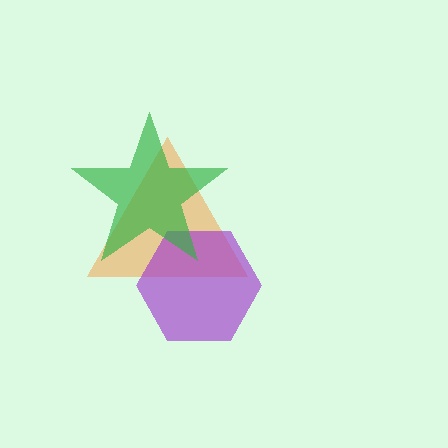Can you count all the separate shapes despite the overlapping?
Yes, there are 3 separate shapes.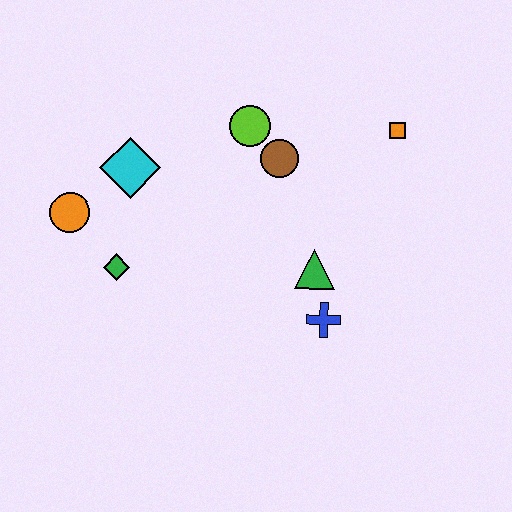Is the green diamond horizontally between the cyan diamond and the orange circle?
Yes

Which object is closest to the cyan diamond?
The orange circle is closest to the cyan diamond.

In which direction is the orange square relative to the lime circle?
The orange square is to the right of the lime circle.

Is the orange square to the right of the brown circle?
Yes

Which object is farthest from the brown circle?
The orange circle is farthest from the brown circle.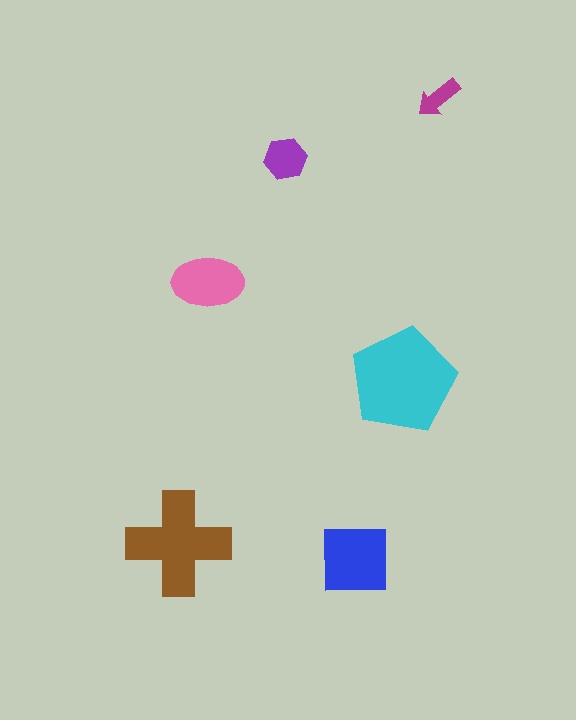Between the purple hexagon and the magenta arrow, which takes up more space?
The purple hexagon.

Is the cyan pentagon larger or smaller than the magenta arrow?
Larger.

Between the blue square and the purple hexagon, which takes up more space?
The blue square.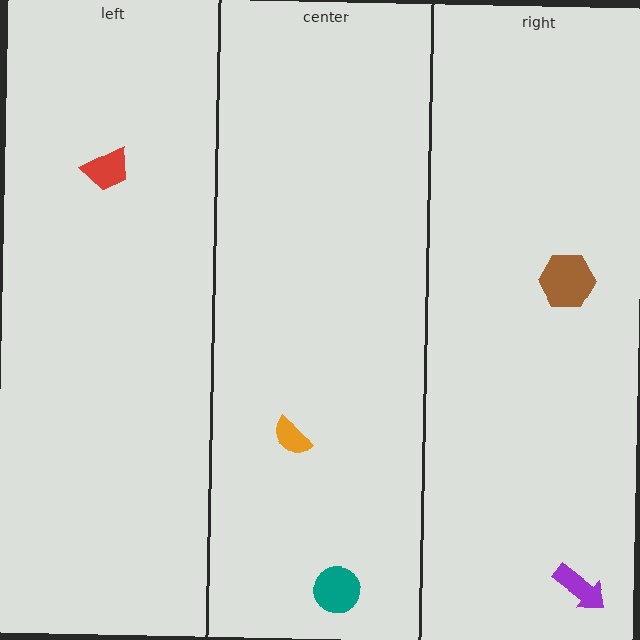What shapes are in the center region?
The orange semicircle, the teal circle.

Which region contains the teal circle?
The center region.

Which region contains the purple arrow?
The right region.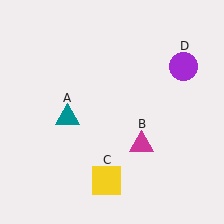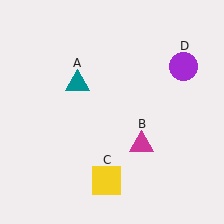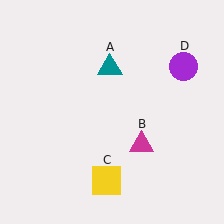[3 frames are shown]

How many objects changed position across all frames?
1 object changed position: teal triangle (object A).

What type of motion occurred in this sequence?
The teal triangle (object A) rotated clockwise around the center of the scene.